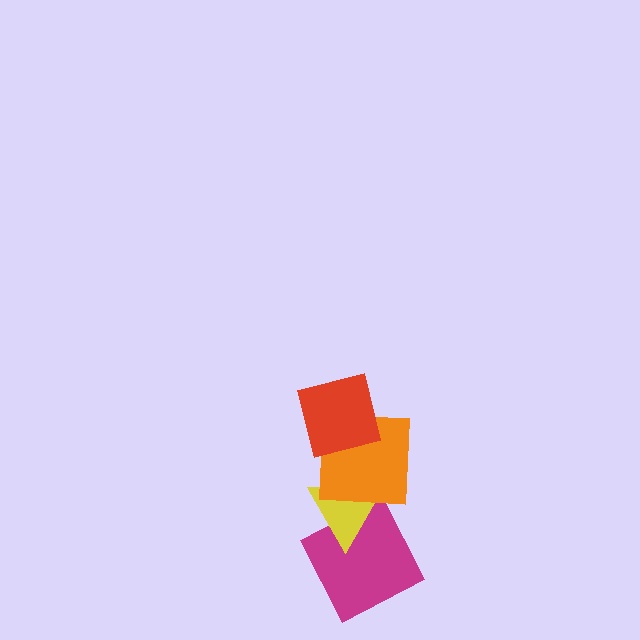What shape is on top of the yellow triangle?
The orange square is on top of the yellow triangle.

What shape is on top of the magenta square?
The yellow triangle is on top of the magenta square.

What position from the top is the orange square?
The orange square is 2nd from the top.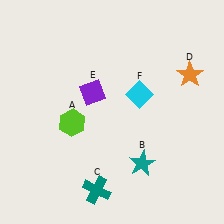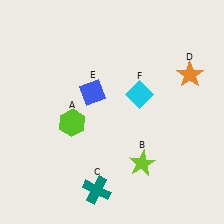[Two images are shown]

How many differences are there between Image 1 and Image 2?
There are 2 differences between the two images.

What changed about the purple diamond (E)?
In Image 1, E is purple. In Image 2, it changed to blue.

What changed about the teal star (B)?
In Image 1, B is teal. In Image 2, it changed to lime.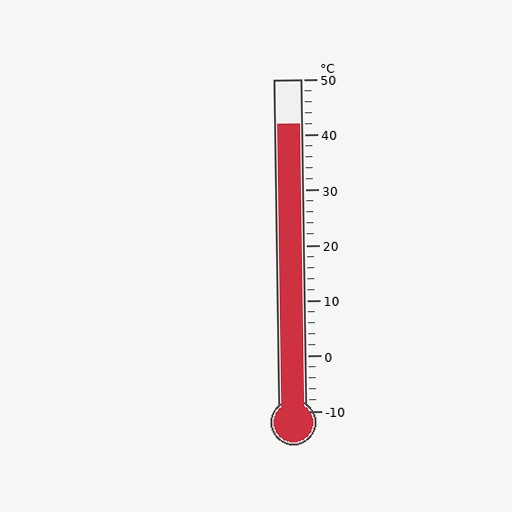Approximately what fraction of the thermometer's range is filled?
The thermometer is filled to approximately 85% of its range.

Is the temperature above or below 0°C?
The temperature is above 0°C.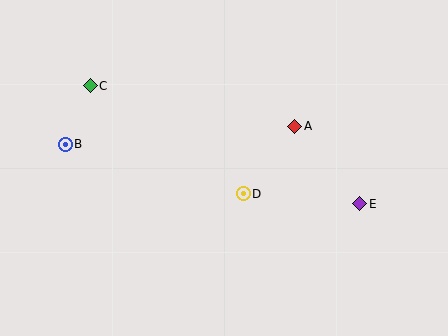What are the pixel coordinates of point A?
Point A is at (295, 126).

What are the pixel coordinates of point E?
Point E is at (360, 204).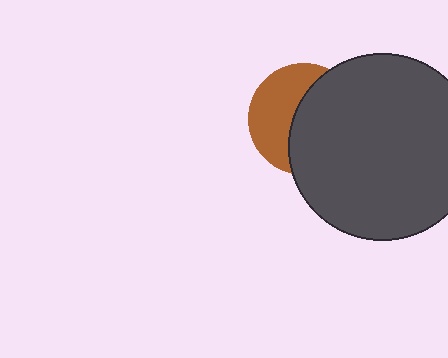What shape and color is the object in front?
The object in front is a dark gray circle.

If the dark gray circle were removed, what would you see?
You would see the complete brown circle.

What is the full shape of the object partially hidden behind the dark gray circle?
The partially hidden object is a brown circle.